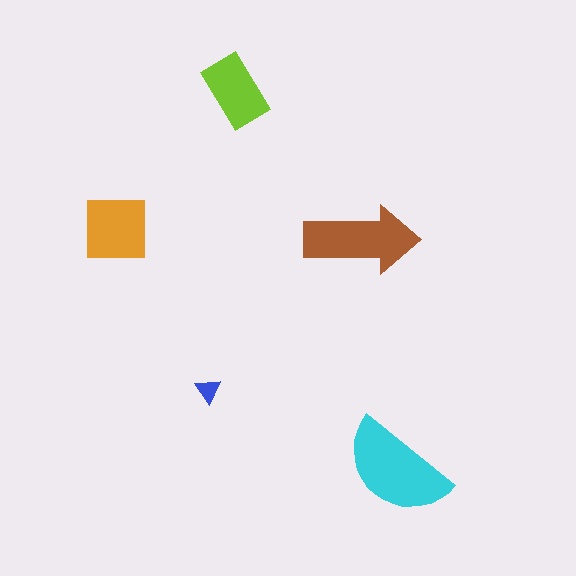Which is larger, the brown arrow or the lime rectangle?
The brown arrow.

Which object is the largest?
The cyan semicircle.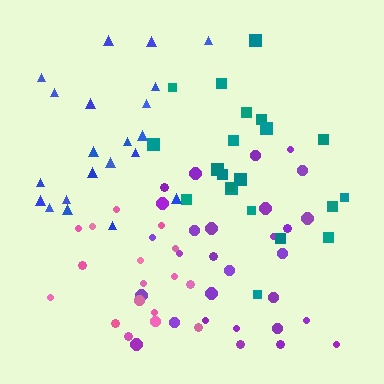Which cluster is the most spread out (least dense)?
Blue.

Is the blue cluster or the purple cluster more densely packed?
Purple.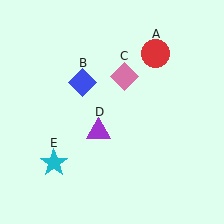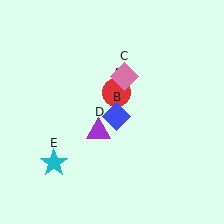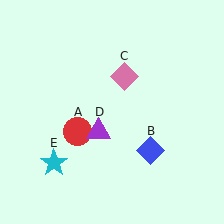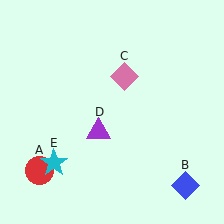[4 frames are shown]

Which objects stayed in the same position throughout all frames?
Pink diamond (object C) and purple triangle (object D) and cyan star (object E) remained stationary.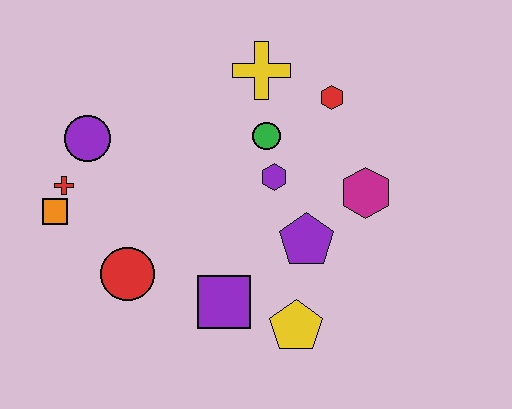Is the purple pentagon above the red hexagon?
No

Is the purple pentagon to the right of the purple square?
Yes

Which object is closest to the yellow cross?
The green circle is closest to the yellow cross.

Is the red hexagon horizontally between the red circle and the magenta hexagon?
Yes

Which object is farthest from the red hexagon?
The orange square is farthest from the red hexagon.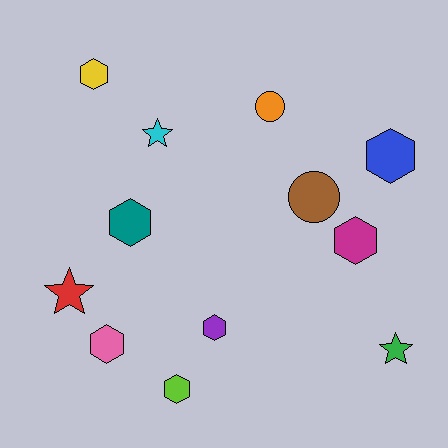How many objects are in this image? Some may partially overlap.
There are 12 objects.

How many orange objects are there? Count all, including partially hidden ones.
There is 1 orange object.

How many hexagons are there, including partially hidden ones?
There are 7 hexagons.